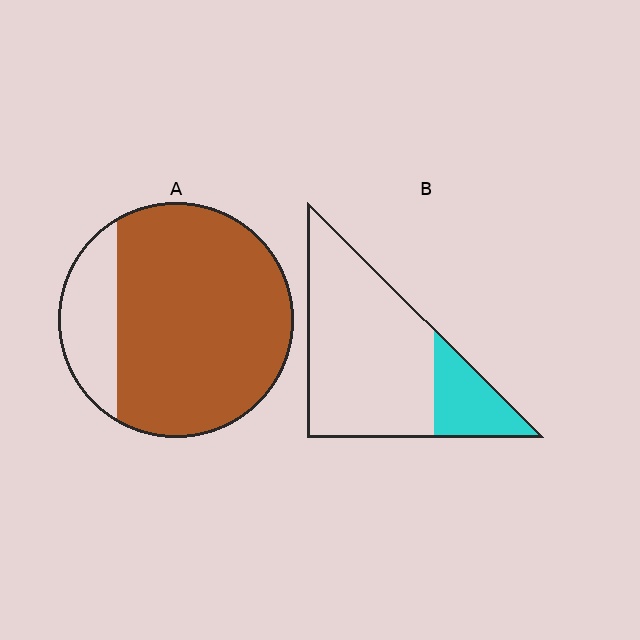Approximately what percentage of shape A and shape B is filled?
A is approximately 80% and B is approximately 20%.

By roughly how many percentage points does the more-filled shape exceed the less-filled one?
By roughly 60 percentage points (A over B).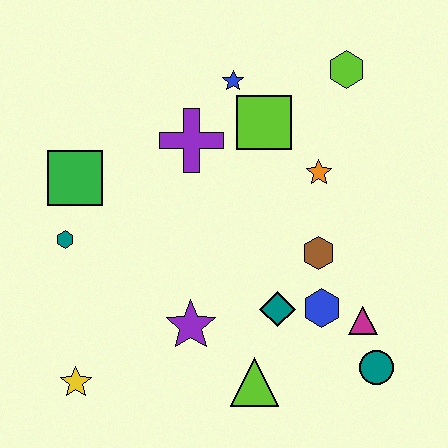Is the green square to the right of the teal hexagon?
Yes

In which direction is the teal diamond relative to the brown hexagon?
The teal diamond is below the brown hexagon.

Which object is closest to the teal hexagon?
The green square is closest to the teal hexagon.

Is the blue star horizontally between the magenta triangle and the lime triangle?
No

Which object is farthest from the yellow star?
The lime hexagon is farthest from the yellow star.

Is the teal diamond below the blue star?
Yes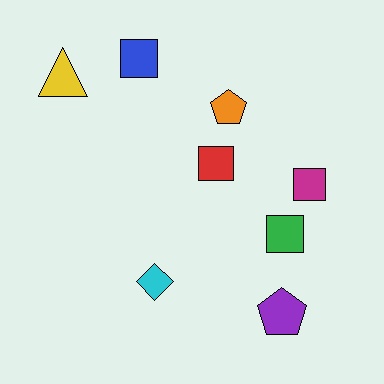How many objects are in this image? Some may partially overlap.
There are 8 objects.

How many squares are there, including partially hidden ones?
There are 4 squares.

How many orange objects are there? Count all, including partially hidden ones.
There is 1 orange object.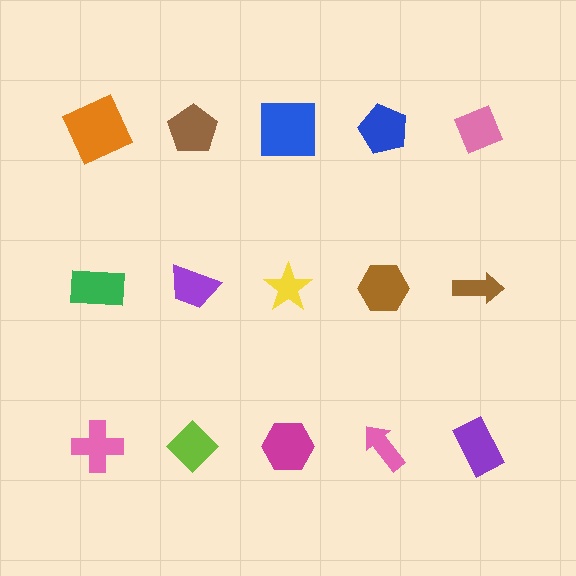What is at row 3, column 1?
A pink cross.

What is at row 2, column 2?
A purple trapezoid.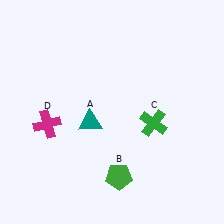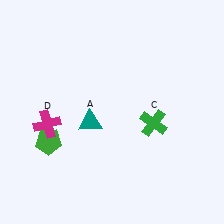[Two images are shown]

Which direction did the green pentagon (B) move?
The green pentagon (B) moved left.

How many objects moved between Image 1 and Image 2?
1 object moved between the two images.